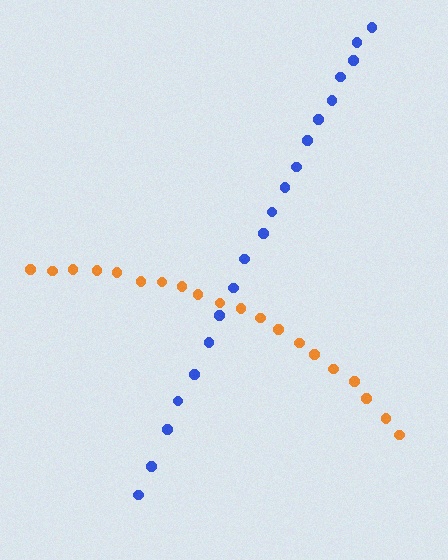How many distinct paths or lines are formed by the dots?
There are 2 distinct paths.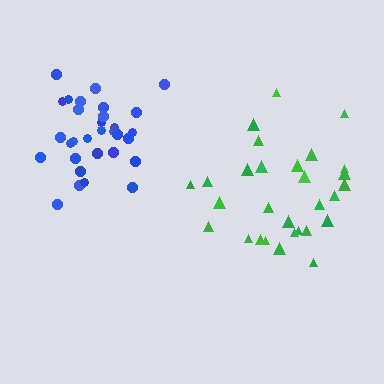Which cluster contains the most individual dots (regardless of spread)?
Blue (31).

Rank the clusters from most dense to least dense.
blue, green.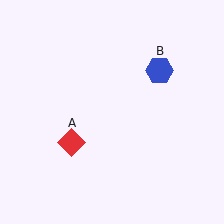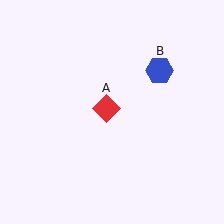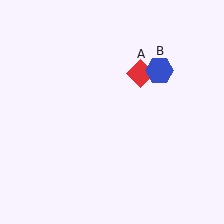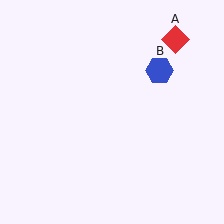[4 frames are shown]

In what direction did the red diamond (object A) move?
The red diamond (object A) moved up and to the right.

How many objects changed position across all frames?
1 object changed position: red diamond (object A).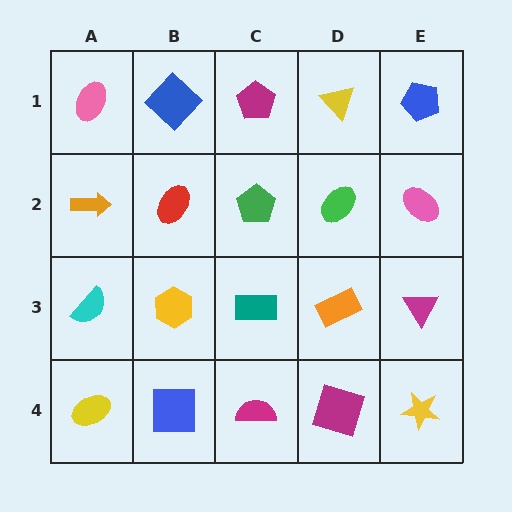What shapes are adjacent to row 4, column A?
A cyan semicircle (row 3, column A), a blue square (row 4, column B).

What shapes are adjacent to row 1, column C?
A green pentagon (row 2, column C), a blue diamond (row 1, column B), a yellow triangle (row 1, column D).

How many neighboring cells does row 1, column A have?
2.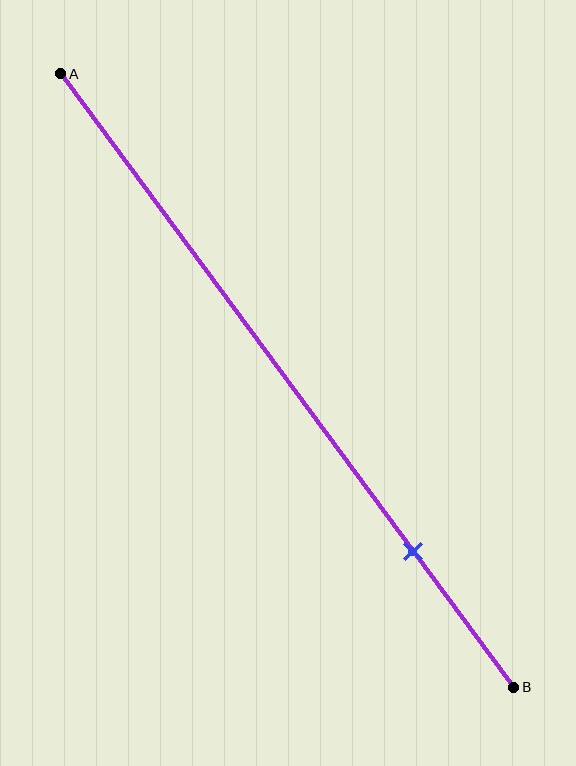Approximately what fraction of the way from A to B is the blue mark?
The blue mark is approximately 80% of the way from A to B.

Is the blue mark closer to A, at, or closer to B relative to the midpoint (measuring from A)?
The blue mark is closer to point B than the midpoint of segment AB.